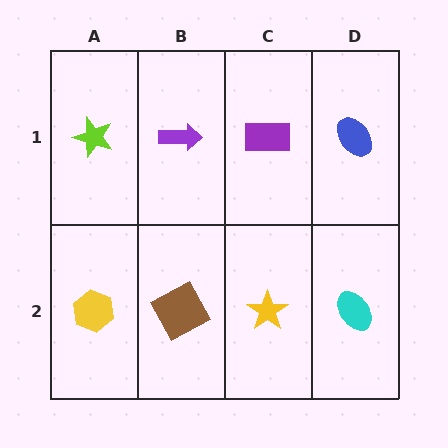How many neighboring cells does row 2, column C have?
3.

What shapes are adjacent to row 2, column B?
A purple arrow (row 1, column B), a yellow hexagon (row 2, column A), a yellow star (row 2, column C).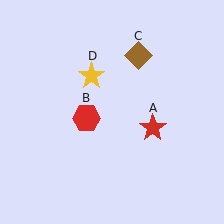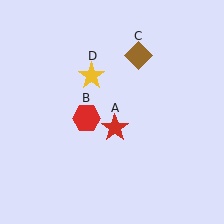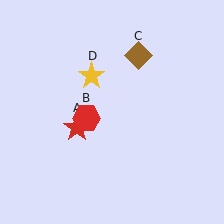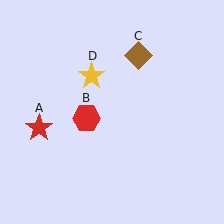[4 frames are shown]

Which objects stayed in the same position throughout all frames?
Red hexagon (object B) and brown diamond (object C) and yellow star (object D) remained stationary.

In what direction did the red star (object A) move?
The red star (object A) moved left.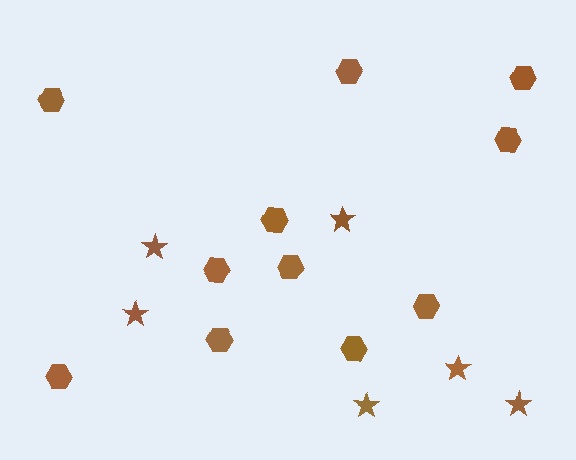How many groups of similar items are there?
There are 2 groups: one group of stars (6) and one group of hexagons (11).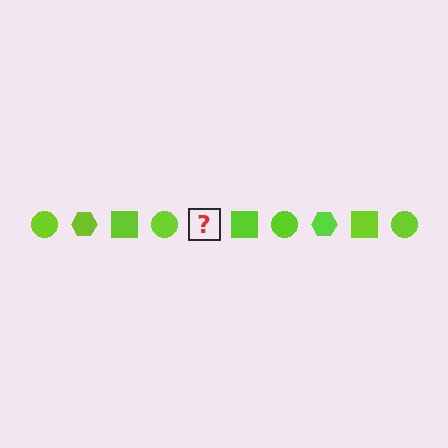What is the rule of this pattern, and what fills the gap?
The rule is that the pattern cycles through circle, hexagon, square shapes in lime. The gap should be filled with a lime hexagon.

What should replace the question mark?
The question mark should be replaced with a lime hexagon.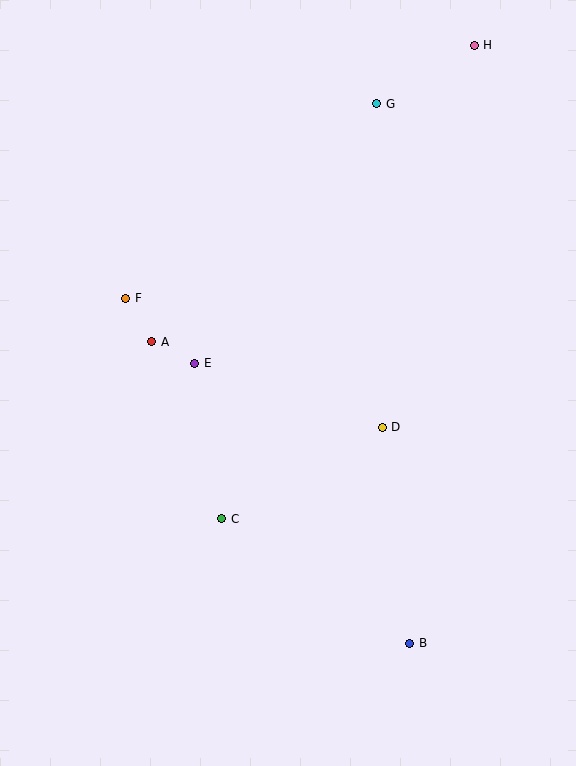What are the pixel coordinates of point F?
Point F is at (126, 298).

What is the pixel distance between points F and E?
The distance between F and E is 95 pixels.